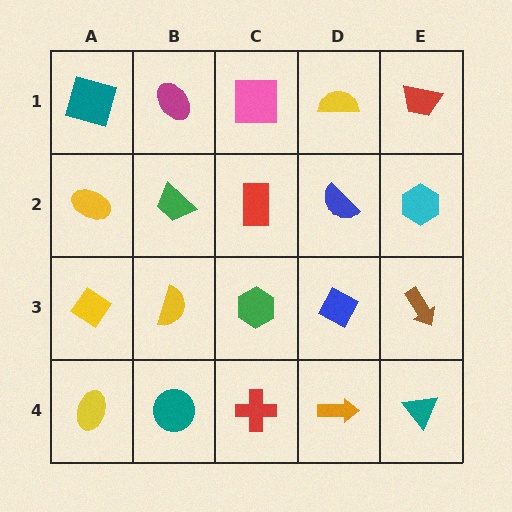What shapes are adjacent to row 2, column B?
A magenta ellipse (row 1, column B), a yellow semicircle (row 3, column B), a yellow ellipse (row 2, column A), a red rectangle (row 2, column C).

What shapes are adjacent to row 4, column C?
A green hexagon (row 3, column C), a teal circle (row 4, column B), an orange arrow (row 4, column D).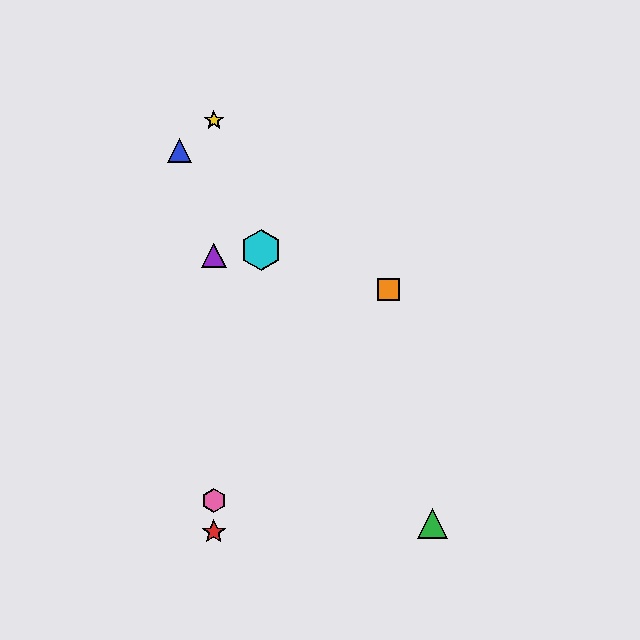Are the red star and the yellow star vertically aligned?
Yes, both are at x≈214.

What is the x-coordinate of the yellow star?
The yellow star is at x≈214.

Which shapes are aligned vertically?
The red star, the yellow star, the purple triangle, the pink hexagon are aligned vertically.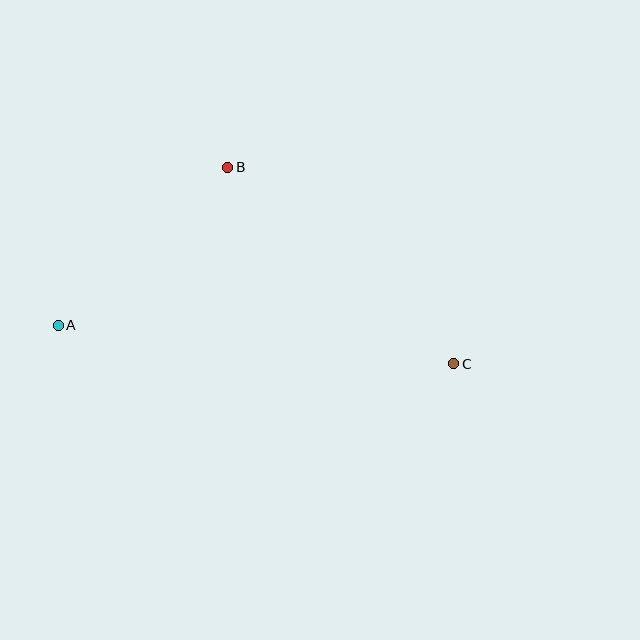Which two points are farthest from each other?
Points A and C are farthest from each other.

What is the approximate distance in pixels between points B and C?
The distance between B and C is approximately 300 pixels.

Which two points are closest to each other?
Points A and B are closest to each other.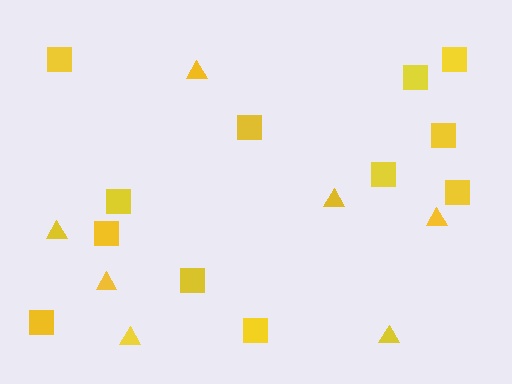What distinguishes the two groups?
There are 2 groups: one group of triangles (7) and one group of squares (12).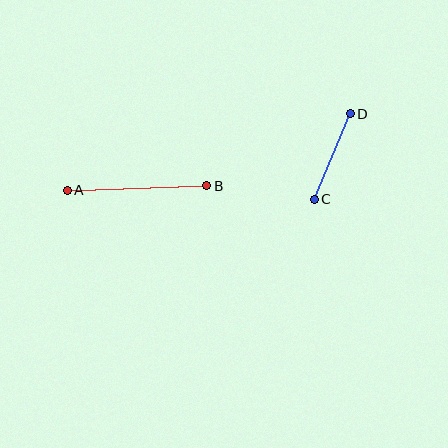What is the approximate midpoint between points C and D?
The midpoint is at approximately (332, 156) pixels.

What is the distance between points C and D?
The distance is approximately 93 pixels.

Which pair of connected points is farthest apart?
Points A and B are farthest apart.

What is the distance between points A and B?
The distance is approximately 140 pixels.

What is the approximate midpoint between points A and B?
The midpoint is at approximately (137, 188) pixels.